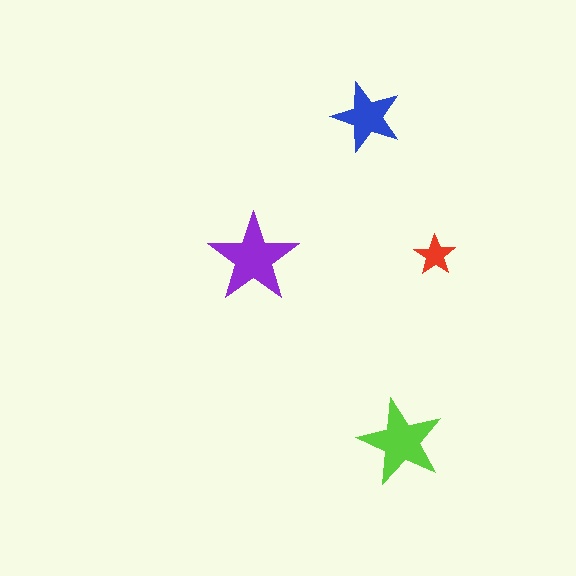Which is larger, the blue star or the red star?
The blue one.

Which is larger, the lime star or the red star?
The lime one.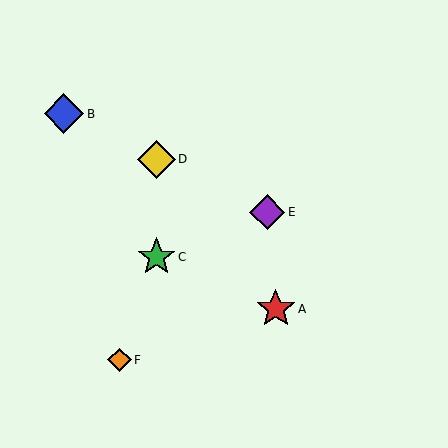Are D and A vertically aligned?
No, D is at x≈156 and A is at x≈276.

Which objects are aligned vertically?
Objects C, D are aligned vertically.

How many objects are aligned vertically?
2 objects (C, D) are aligned vertically.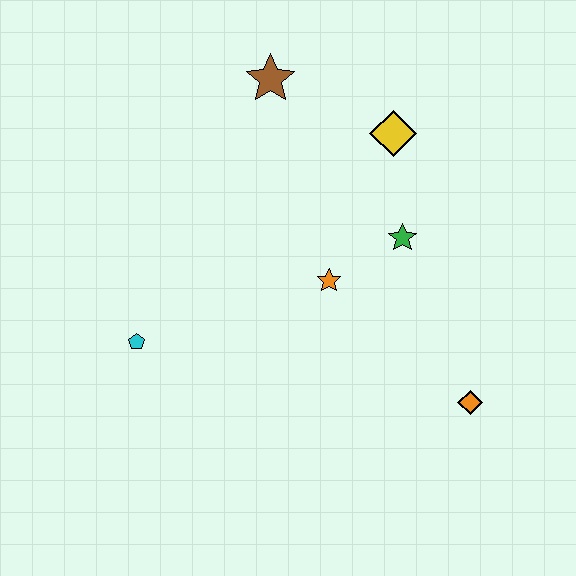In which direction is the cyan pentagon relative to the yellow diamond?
The cyan pentagon is to the left of the yellow diamond.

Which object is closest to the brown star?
The yellow diamond is closest to the brown star.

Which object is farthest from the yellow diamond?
The cyan pentagon is farthest from the yellow diamond.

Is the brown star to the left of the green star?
Yes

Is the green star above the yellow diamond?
No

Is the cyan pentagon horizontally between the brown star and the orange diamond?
No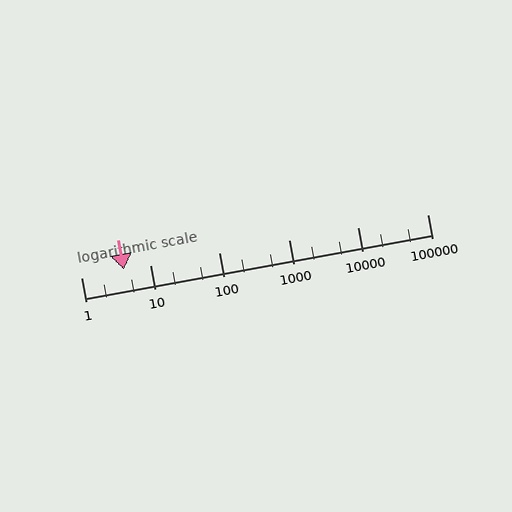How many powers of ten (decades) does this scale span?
The scale spans 5 decades, from 1 to 100000.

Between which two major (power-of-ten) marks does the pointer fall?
The pointer is between 1 and 10.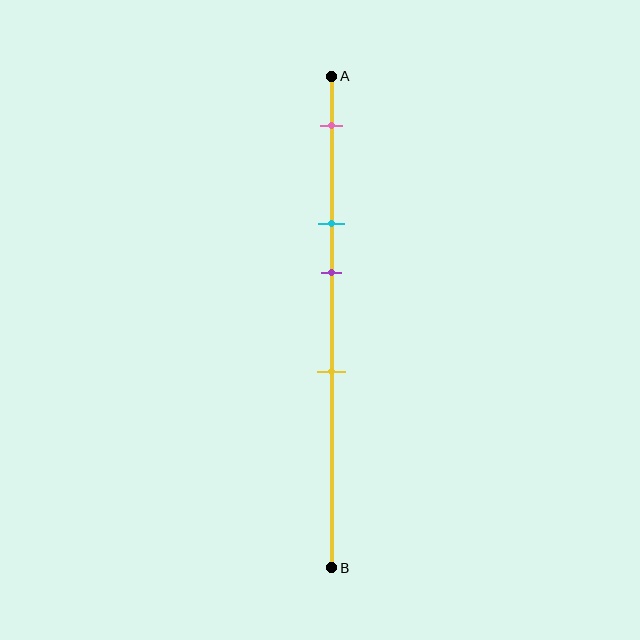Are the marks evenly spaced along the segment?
No, the marks are not evenly spaced.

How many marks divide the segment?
There are 4 marks dividing the segment.